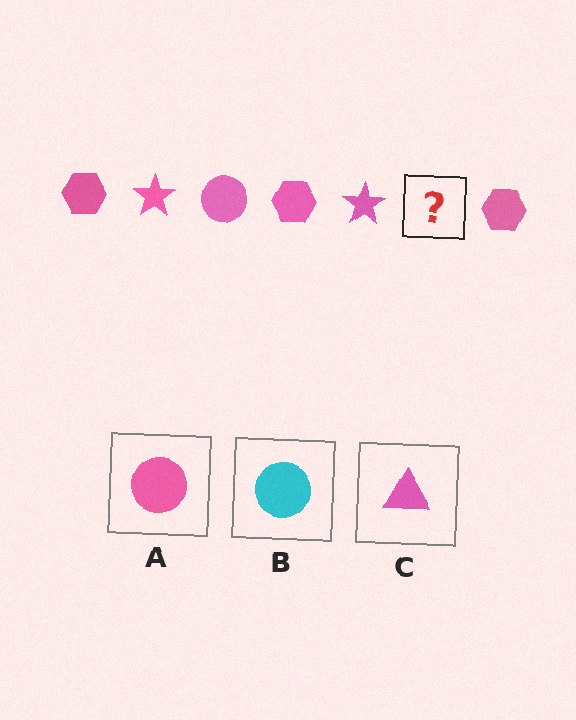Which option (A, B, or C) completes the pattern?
A.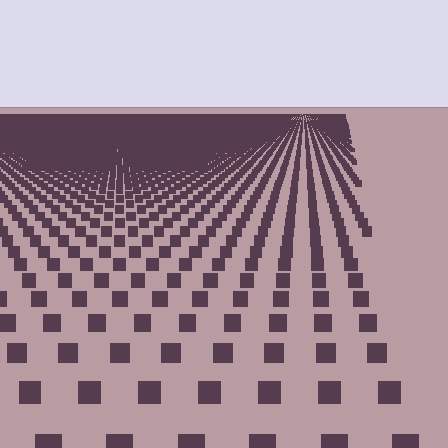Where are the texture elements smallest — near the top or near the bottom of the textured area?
Near the top.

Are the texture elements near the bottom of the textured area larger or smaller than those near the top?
Larger. Near the bottom, elements are closer to the viewer and appear at a bigger on-screen size.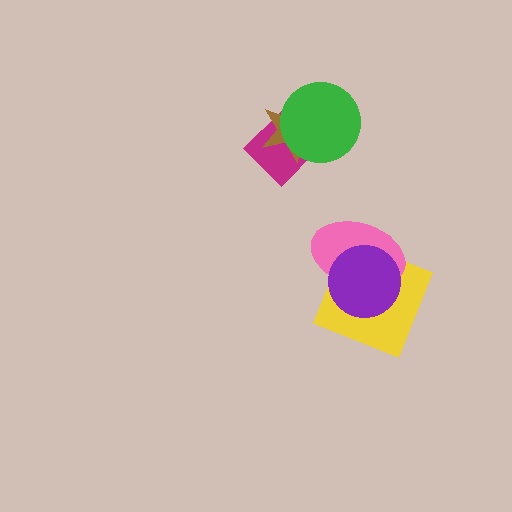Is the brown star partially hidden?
Yes, it is partially covered by another shape.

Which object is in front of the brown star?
The green circle is in front of the brown star.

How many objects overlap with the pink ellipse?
2 objects overlap with the pink ellipse.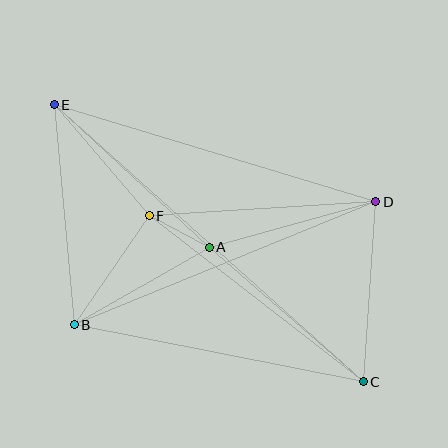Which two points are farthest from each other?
Points C and E are farthest from each other.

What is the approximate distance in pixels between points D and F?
The distance between D and F is approximately 227 pixels.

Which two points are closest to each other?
Points A and F are closest to each other.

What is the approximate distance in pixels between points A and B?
The distance between A and B is approximately 156 pixels.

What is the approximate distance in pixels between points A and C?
The distance between A and C is approximately 205 pixels.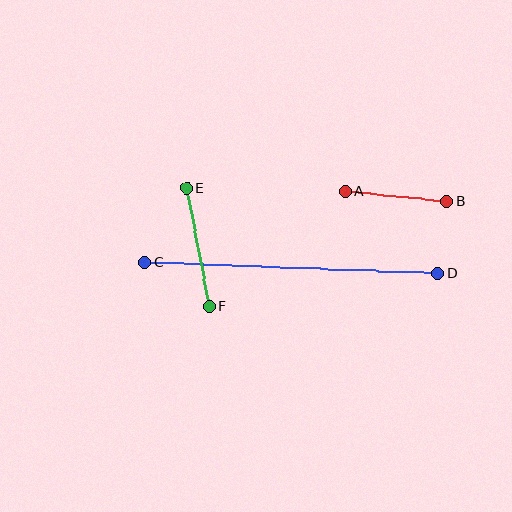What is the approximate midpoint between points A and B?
The midpoint is at approximately (396, 196) pixels.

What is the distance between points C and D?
The distance is approximately 293 pixels.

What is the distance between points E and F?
The distance is approximately 121 pixels.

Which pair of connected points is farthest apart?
Points C and D are farthest apart.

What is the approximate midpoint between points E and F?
The midpoint is at approximately (198, 247) pixels.